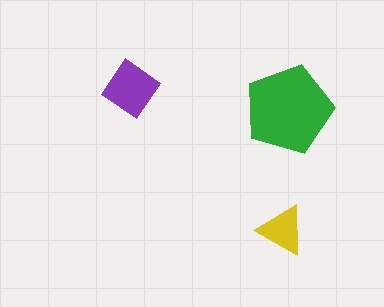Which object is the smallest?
The yellow triangle.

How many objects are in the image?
There are 3 objects in the image.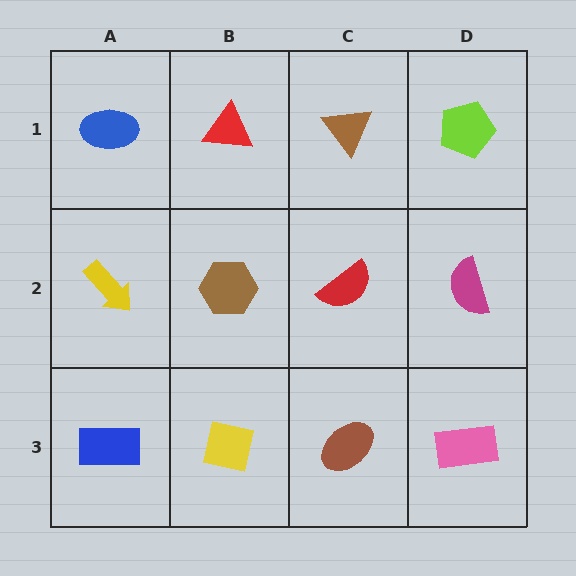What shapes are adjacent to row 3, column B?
A brown hexagon (row 2, column B), a blue rectangle (row 3, column A), a brown ellipse (row 3, column C).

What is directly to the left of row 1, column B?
A blue ellipse.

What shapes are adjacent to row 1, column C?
A red semicircle (row 2, column C), a red triangle (row 1, column B), a lime pentagon (row 1, column D).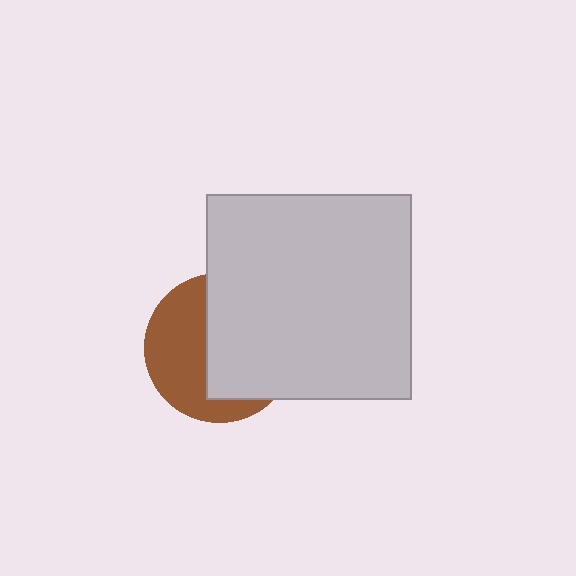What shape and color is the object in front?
The object in front is a light gray square.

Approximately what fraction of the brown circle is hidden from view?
Roughly 55% of the brown circle is hidden behind the light gray square.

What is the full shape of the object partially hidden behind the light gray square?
The partially hidden object is a brown circle.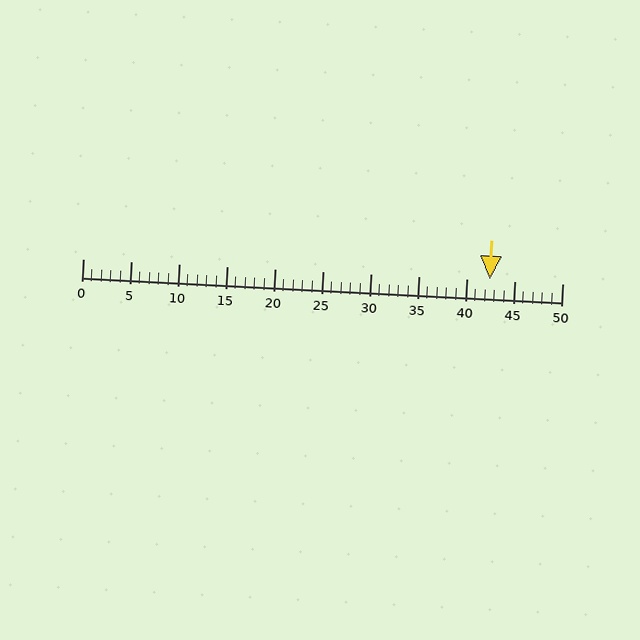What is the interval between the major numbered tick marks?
The major tick marks are spaced 5 units apart.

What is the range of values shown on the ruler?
The ruler shows values from 0 to 50.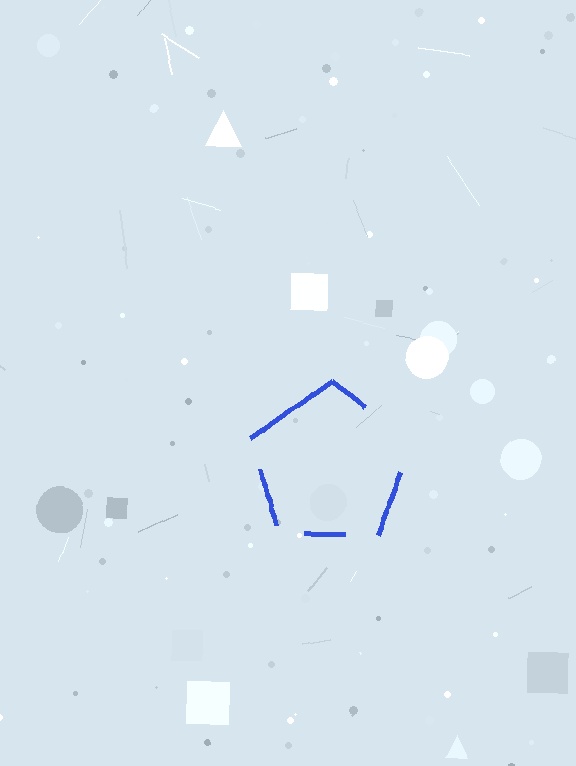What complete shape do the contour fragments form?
The contour fragments form a pentagon.